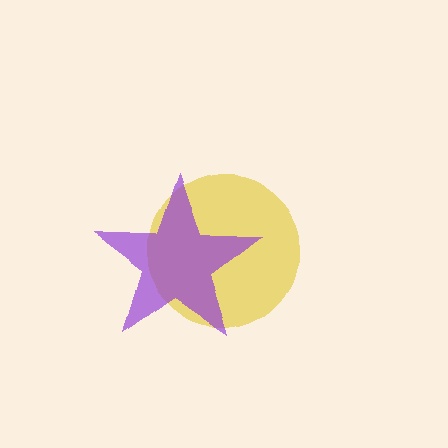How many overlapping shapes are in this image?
There are 2 overlapping shapes in the image.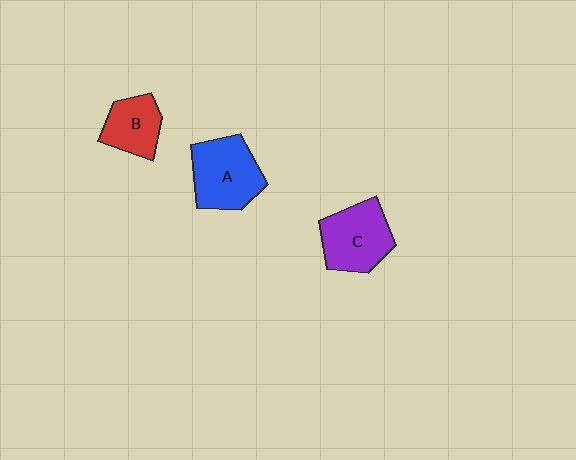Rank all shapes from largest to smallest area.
From largest to smallest: A (blue), C (purple), B (red).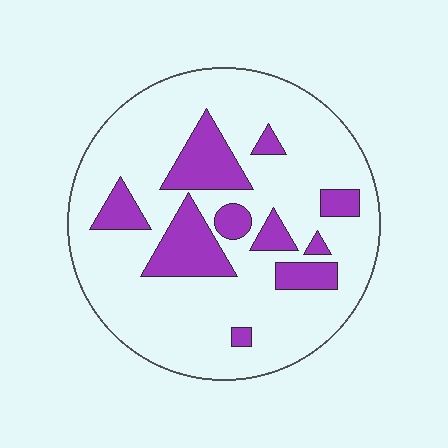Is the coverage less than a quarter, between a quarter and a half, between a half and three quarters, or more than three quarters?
Less than a quarter.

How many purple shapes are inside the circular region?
10.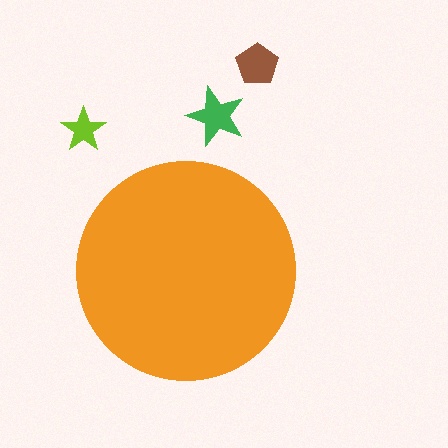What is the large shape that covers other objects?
An orange circle.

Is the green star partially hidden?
No, the green star is fully visible.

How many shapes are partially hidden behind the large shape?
0 shapes are partially hidden.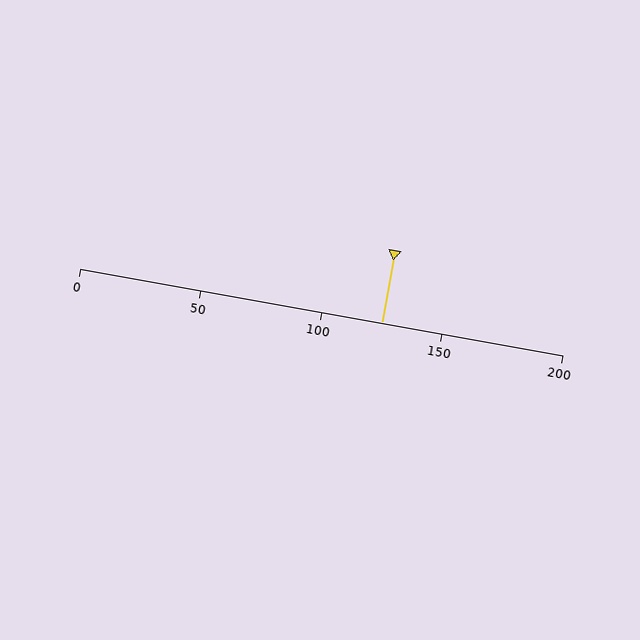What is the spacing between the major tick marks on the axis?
The major ticks are spaced 50 apart.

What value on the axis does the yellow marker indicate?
The marker indicates approximately 125.